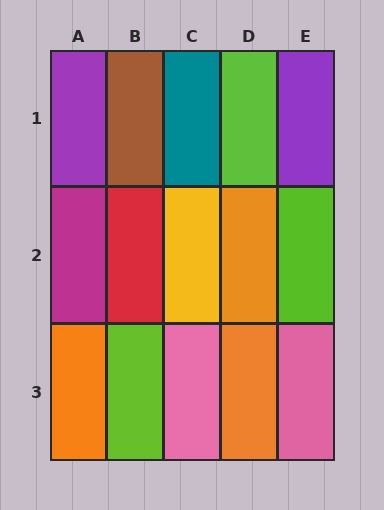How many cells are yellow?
1 cell is yellow.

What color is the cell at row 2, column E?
Lime.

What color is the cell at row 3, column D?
Orange.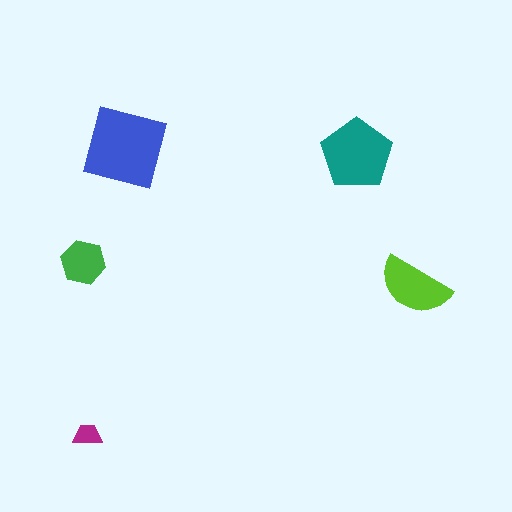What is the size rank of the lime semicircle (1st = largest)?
3rd.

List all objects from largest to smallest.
The blue square, the teal pentagon, the lime semicircle, the green hexagon, the magenta trapezoid.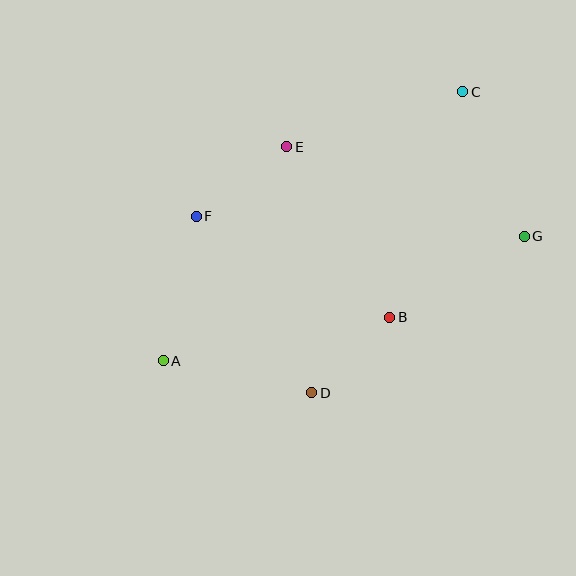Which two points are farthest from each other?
Points A and C are farthest from each other.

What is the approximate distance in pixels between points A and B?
The distance between A and B is approximately 231 pixels.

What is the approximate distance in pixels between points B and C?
The distance between B and C is approximately 237 pixels.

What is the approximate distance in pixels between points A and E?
The distance between A and E is approximately 247 pixels.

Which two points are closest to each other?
Points B and D are closest to each other.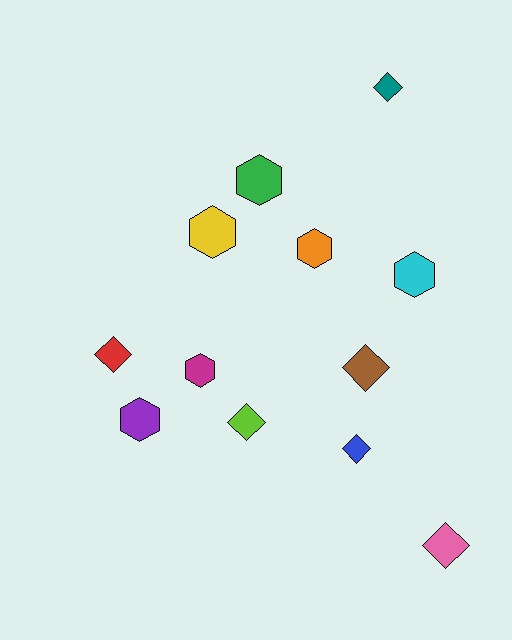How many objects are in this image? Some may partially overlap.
There are 12 objects.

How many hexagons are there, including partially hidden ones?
There are 6 hexagons.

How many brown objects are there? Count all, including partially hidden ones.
There is 1 brown object.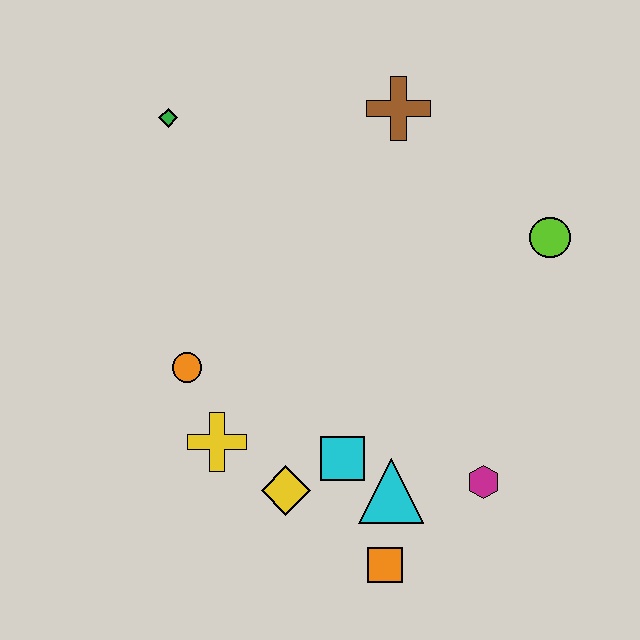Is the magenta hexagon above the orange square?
Yes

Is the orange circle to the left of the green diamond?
No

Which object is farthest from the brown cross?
The orange square is farthest from the brown cross.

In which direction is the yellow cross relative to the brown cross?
The yellow cross is below the brown cross.